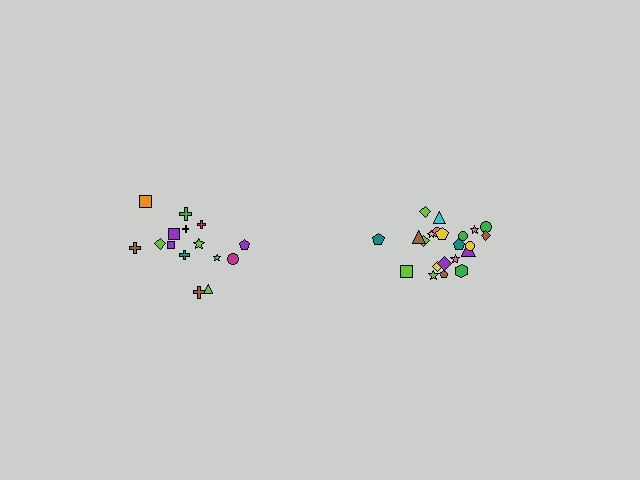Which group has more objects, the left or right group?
The right group.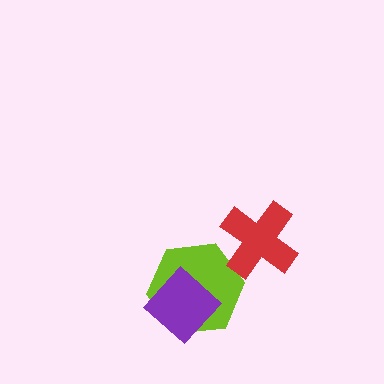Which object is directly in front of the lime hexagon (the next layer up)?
The red cross is directly in front of the lime hexagon.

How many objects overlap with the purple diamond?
1 object overlaps with the purple diamond.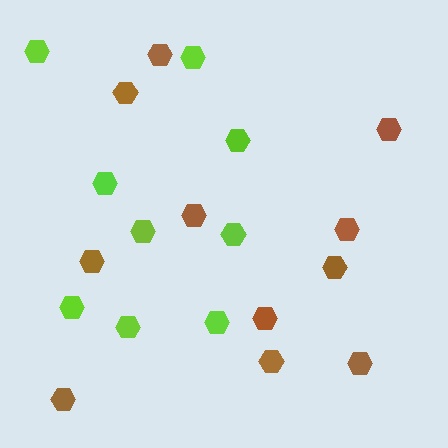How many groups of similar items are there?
There are 2 groups: one group of lime hexagons (9) and one group of brown hexagons (11).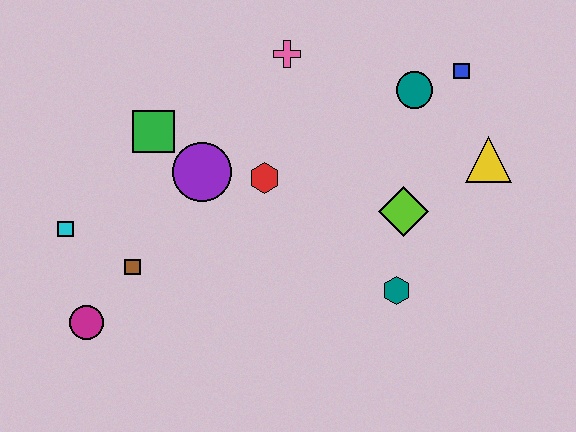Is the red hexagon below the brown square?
No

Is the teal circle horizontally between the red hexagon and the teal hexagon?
No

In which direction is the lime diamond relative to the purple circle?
The lime diamond is to the right of the purple circle.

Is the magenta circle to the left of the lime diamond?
Yes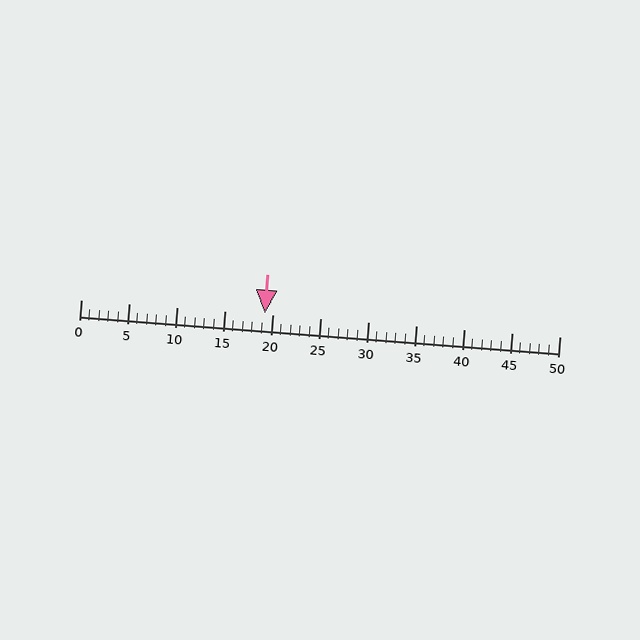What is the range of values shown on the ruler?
The ruler shows values from 0 to 50.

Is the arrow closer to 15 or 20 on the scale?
The arrow is closer to 20.